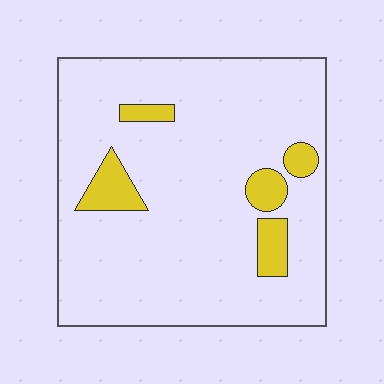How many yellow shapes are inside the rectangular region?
5.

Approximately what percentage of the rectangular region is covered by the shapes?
Approximately 10%.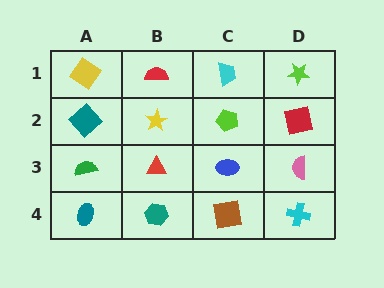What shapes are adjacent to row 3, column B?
A yellow star (row 2, column B), a teal hexagon (row 4, column B), a green semicircle (row 3, column A), a blue ellipse (row 3, column C).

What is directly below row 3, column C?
A brown square.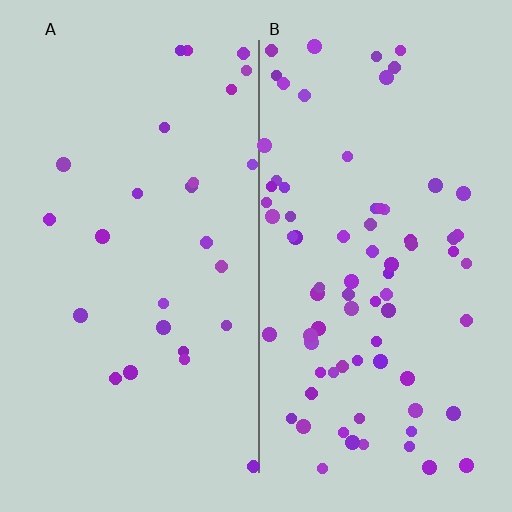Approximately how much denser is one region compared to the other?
Approximately 3.0× — region B over region A.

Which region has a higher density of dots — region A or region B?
B (the right).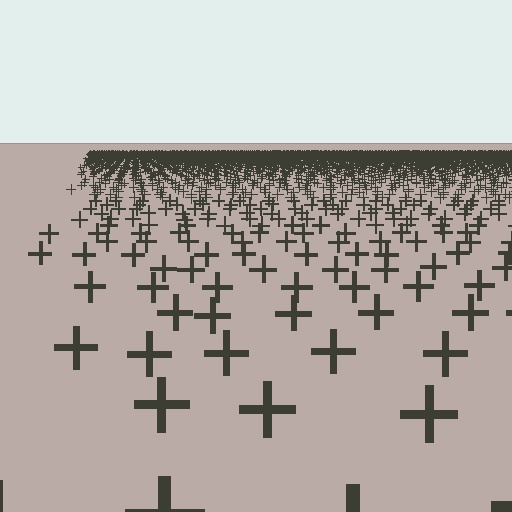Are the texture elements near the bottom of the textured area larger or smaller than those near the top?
Larger. Near the bottom, elements are closer to the viewer and appear at a bigger on-screen size.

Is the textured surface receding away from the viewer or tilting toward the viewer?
The surface is receding away from the viewer. Texture elements get smaller and denser toward the top.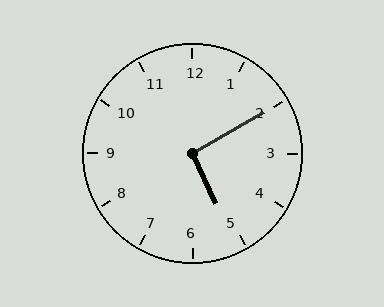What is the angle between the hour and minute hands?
Approximately 95 degrees.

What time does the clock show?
5:10.